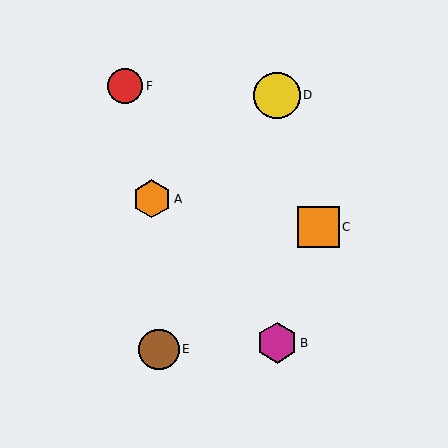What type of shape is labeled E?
Shape E is a brown circle.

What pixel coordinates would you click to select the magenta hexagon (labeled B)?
Click at (277, 343) to select the magenta hexagon B.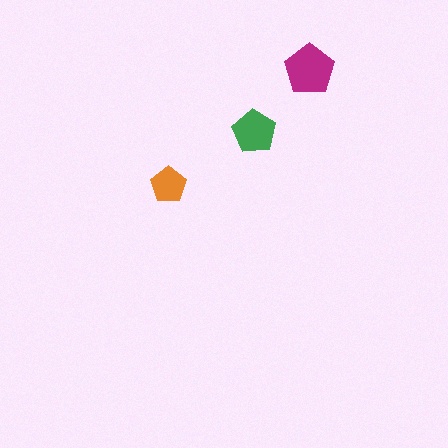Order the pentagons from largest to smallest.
the magenta one, the green one, the orange one.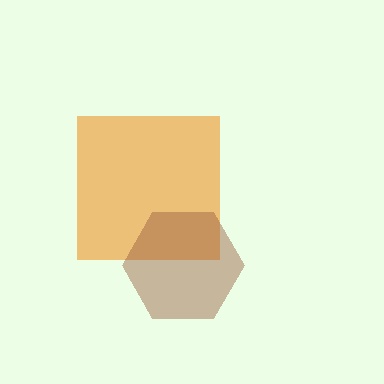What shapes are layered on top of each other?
The layered shapes are: an orange square, a brown hexagon.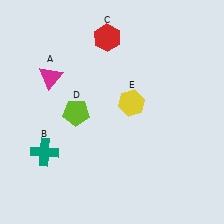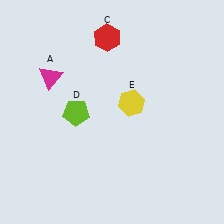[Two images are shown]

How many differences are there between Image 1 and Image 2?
There is 1 difference between the two images.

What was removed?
The teal cross (B) was removed in Image 2.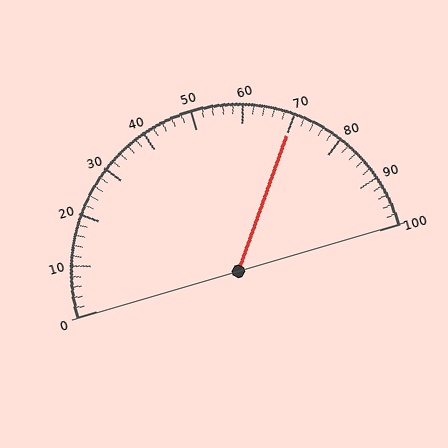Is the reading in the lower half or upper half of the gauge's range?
The reading is in the upper half of the range (0 to 100).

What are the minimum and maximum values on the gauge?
The gauge ranges from 0 to 100.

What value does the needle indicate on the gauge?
The needle indicates approximately 70.